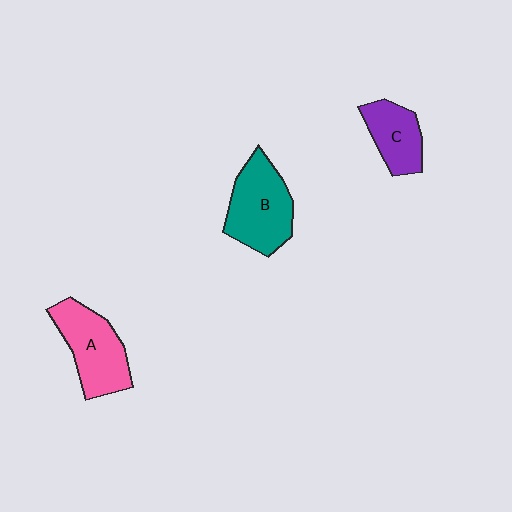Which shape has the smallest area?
Shape C (purple).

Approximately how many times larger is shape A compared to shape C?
Approximately 1.5 times.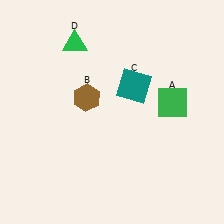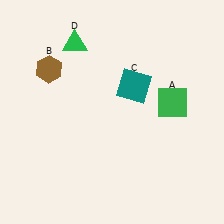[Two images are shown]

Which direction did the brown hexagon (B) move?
The brown hexagon (B) moved left.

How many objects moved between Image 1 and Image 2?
1 object moved between the two images.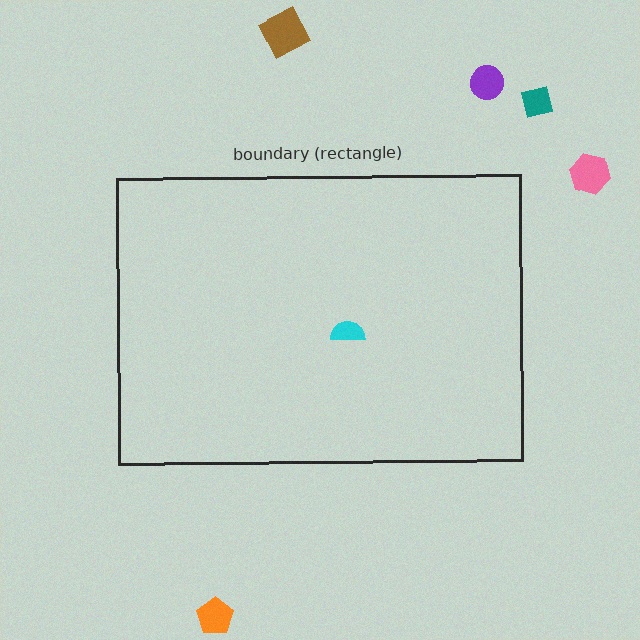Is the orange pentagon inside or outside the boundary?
Outside.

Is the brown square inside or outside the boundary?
Outside.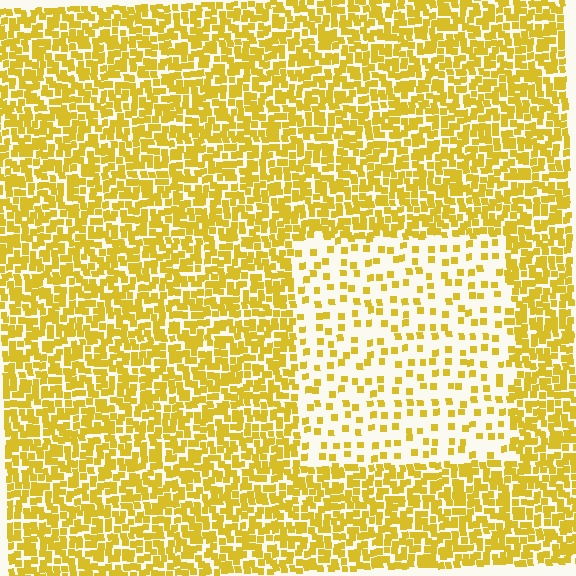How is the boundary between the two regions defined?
The boundary is defined by a change in element density (approximately 2.9x ratio). All elements are the same color, size, and shape.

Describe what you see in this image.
The image contains small yellow elements arranged at two different densities. A rectangle-shaped region is visible where the elements are less densely packed than the surrounding area.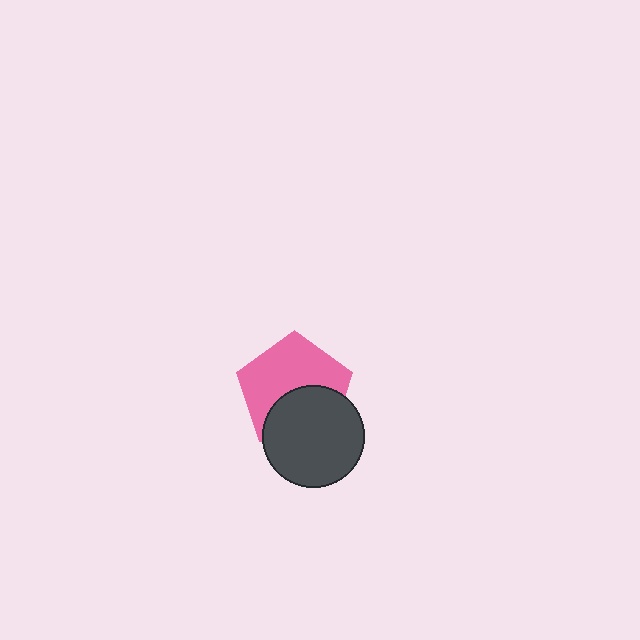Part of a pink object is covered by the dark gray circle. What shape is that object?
It is a pentagon.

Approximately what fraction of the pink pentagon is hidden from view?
Roughly 41% of the pink pentagon is hidden behind the dark gray circle.